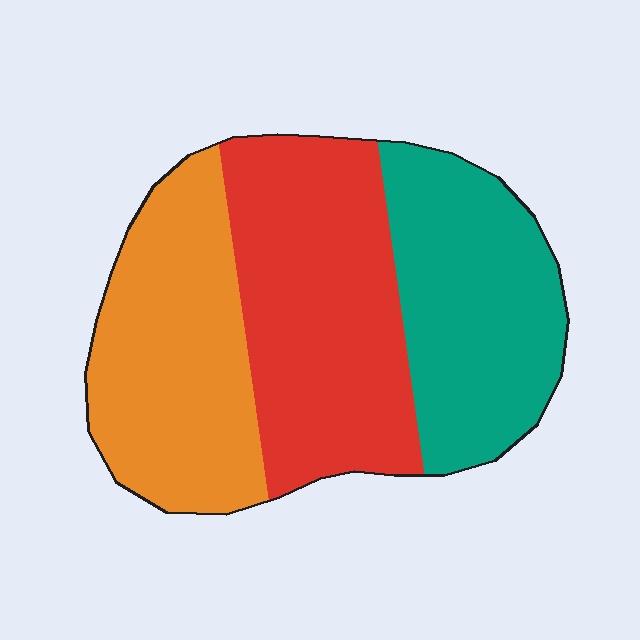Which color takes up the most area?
Red, at roughly 35%.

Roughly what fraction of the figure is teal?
Teal takes up about one third (1/3) of the figure.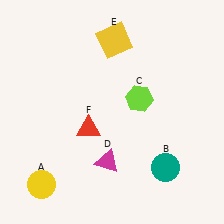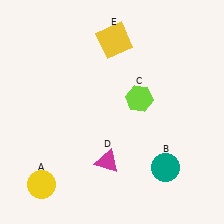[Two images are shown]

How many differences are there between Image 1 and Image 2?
There is 1 difference between the two images.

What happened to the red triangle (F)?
The red triangle (F) was removed in Image 2. It was in the bottom-left area of Image 1.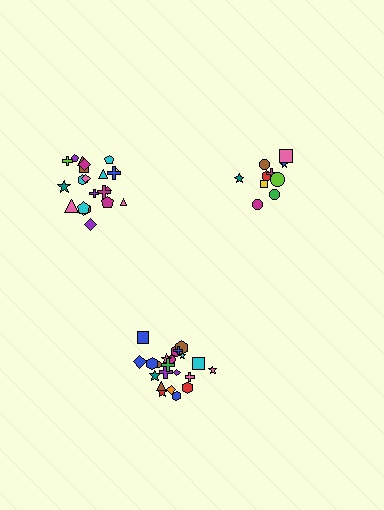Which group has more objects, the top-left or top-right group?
The top-left group.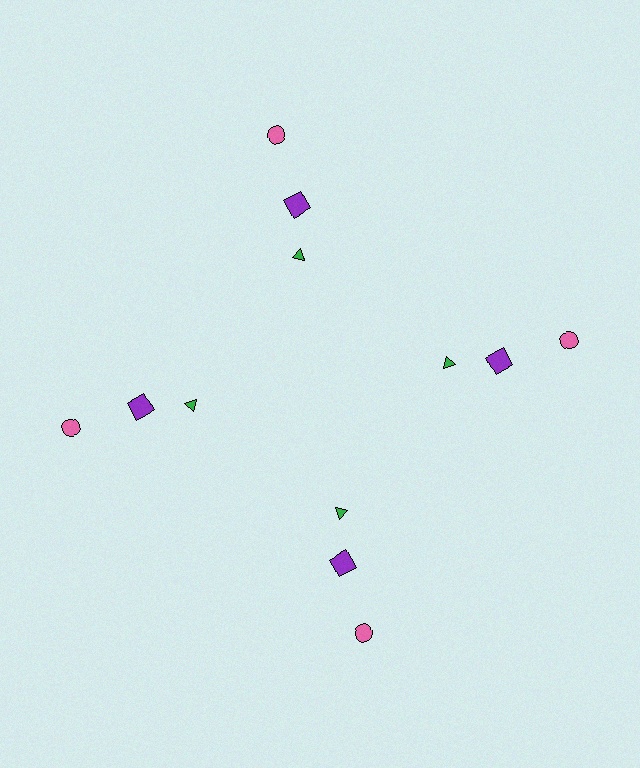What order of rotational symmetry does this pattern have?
This pattern has 4-fold rotational symmetry.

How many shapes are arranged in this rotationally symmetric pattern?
There are 12 shapes, arranged in 4 groups of 3.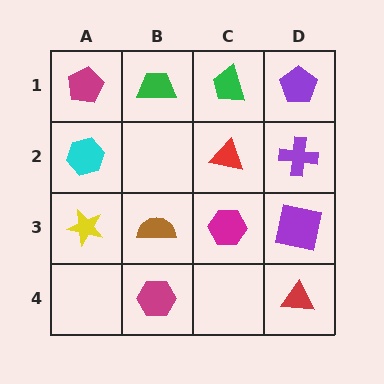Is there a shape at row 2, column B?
No, that cell is empty.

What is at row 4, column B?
A magenta hexagon.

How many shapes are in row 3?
4 shapes.